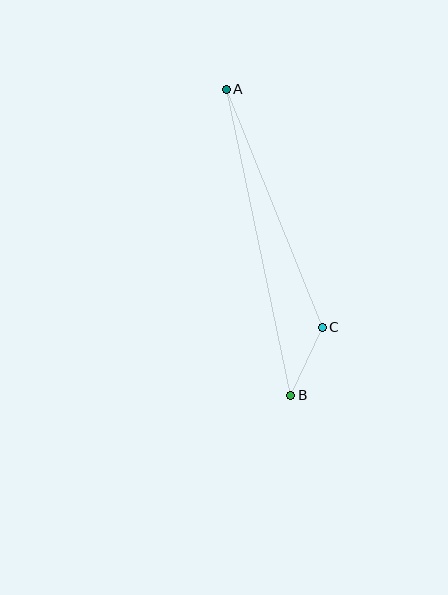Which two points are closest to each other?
Points B and C are closest to each other.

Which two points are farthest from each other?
Points A and B are farthest from each other.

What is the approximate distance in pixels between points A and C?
The distance between A and C is approximately 257 pixels.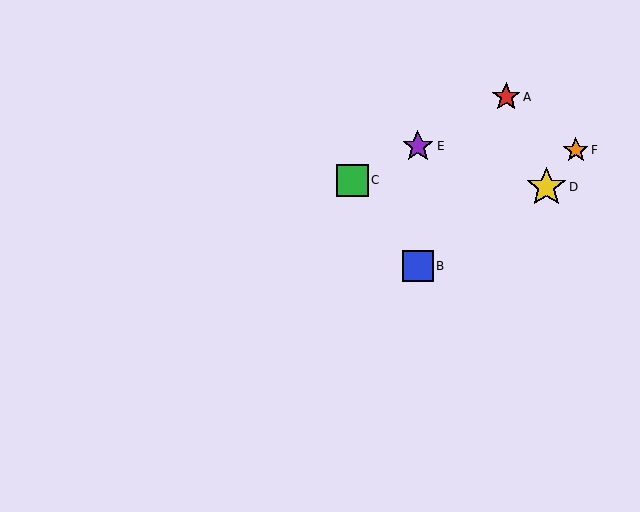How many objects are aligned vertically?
2 objects (B, E) are aligned vertically.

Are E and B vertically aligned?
Yes, both are at x≈418.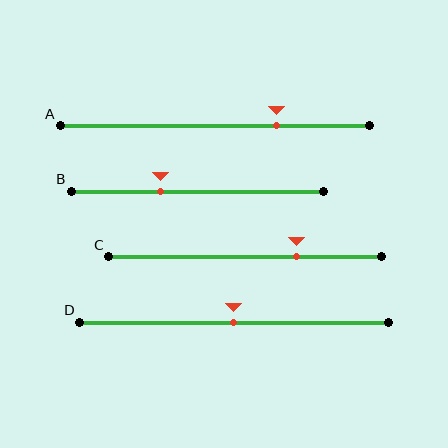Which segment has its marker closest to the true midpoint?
Segment D has its marker closest to the true midpoint.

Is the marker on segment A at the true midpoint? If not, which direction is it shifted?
No, the marker on segment A is shifted to the right by about 20% of the segment length.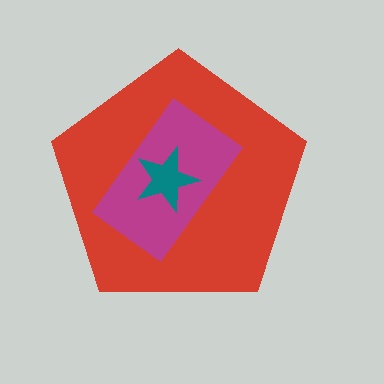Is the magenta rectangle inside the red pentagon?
Yes.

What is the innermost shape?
The teal star.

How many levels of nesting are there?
3.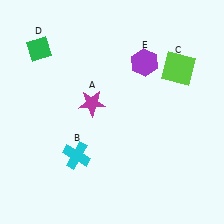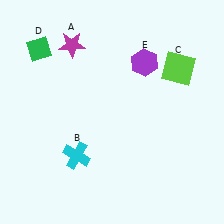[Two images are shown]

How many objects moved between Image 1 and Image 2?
1 object moved between the two images.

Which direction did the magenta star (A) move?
The magenta star (A) moved up.